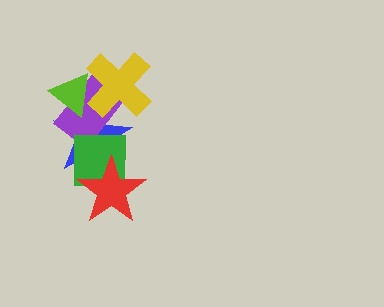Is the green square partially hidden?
Yes, it is partially covered by another shape.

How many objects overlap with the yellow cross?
3 objects overlap with the yellow cross.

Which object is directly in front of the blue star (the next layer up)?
The purple rectangle is directly in front of the blue star.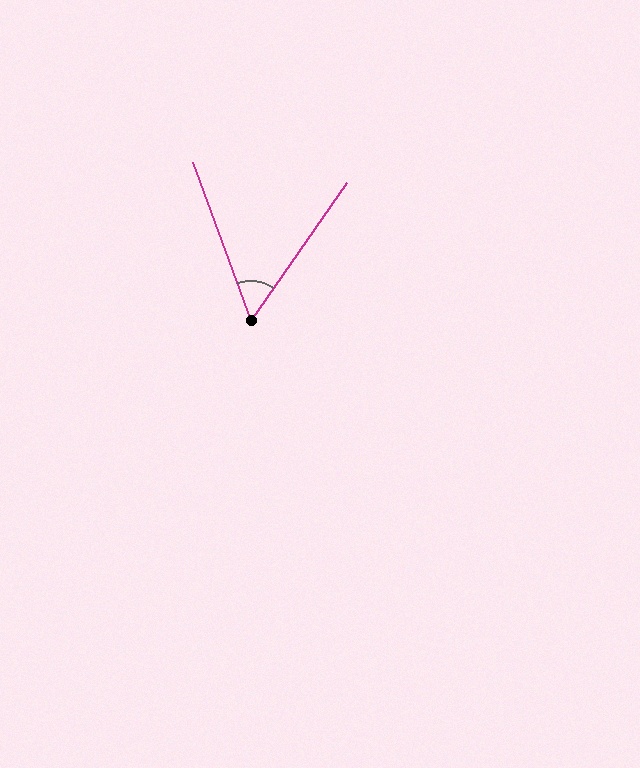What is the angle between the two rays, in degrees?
Approximately 55 degrees.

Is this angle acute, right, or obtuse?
It is acute.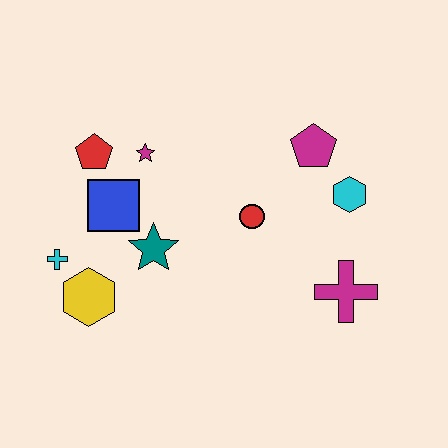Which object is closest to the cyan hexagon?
The magenta pentagon is closest to the cyan hexagon.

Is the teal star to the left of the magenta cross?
Yes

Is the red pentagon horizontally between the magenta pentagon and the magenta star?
No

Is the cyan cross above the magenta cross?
Yes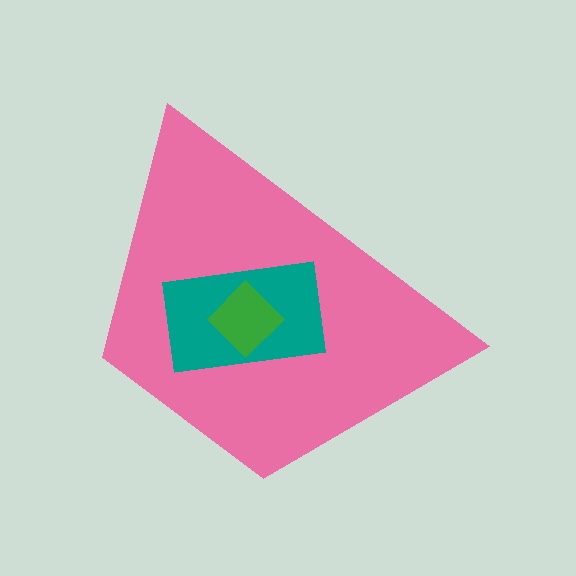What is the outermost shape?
The pink trapezoid.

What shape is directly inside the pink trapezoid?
The teal rectangle.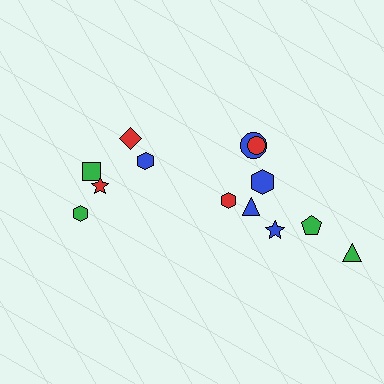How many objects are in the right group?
There are 8 objects.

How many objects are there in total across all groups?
There are 13 objects.